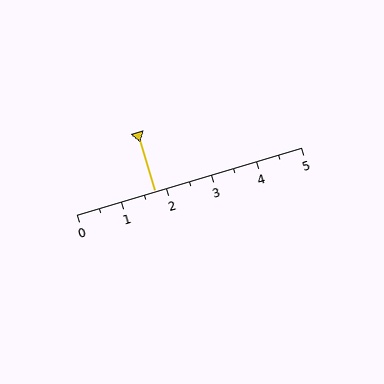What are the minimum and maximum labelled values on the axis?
The axis runs from 0 to 5.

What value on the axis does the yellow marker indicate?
The marker indicates approximately 1.8.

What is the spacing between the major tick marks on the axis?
The major ticks are spaced 1 apart.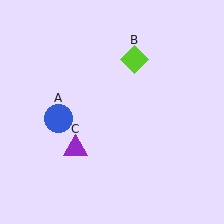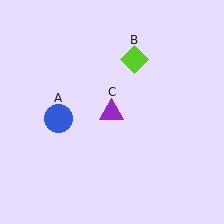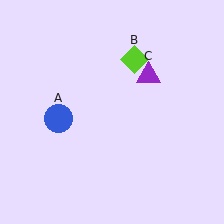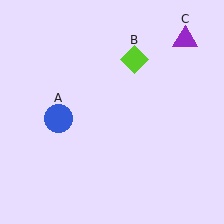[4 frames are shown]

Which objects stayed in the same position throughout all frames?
Blue circle (object A) and lime diamond (object B) remained stationary.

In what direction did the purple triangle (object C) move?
The purple triangle (object C) moved up and to the right.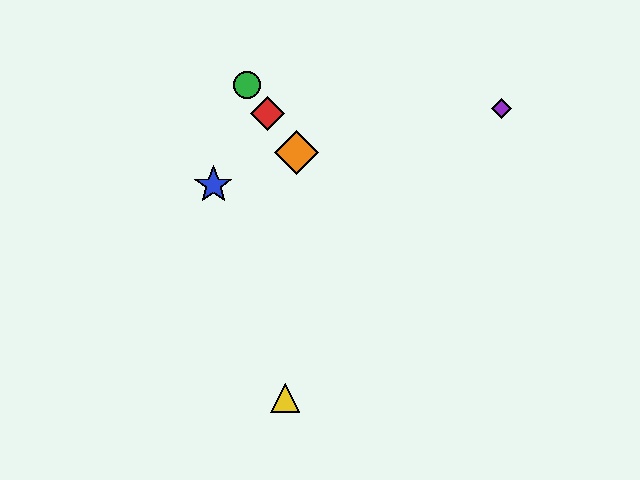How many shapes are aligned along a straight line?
3 shapes (the red diamond, the green circle, the orange diamond) are aligned along a straight line.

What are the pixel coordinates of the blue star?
The blue star is at (213, 185).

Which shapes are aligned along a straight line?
The red diamond, the green circle, the orange diamond are aligned along a straight line.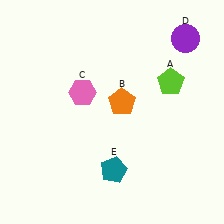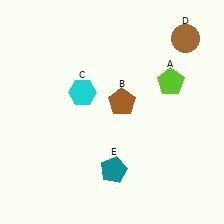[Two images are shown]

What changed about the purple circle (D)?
In Image 1, D is purple. In Image 2, it changed to brown.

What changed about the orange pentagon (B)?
In Image 1, B is orange. In Image 2, it changed to brown.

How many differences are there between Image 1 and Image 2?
There are 3 differences between the two images.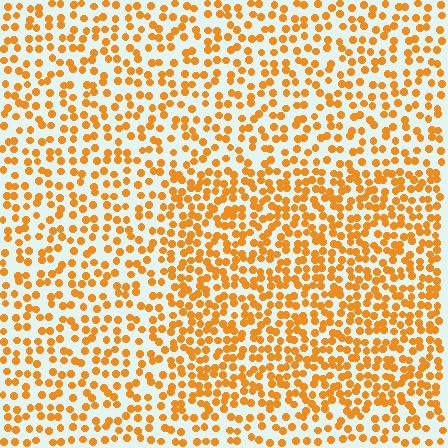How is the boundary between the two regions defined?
The boundary is defined by a change in element density (approximately 1.6x ratio). All elements are the same color, size, and shape.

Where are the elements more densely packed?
The elements are more densely packed inside the rectangle boundary.